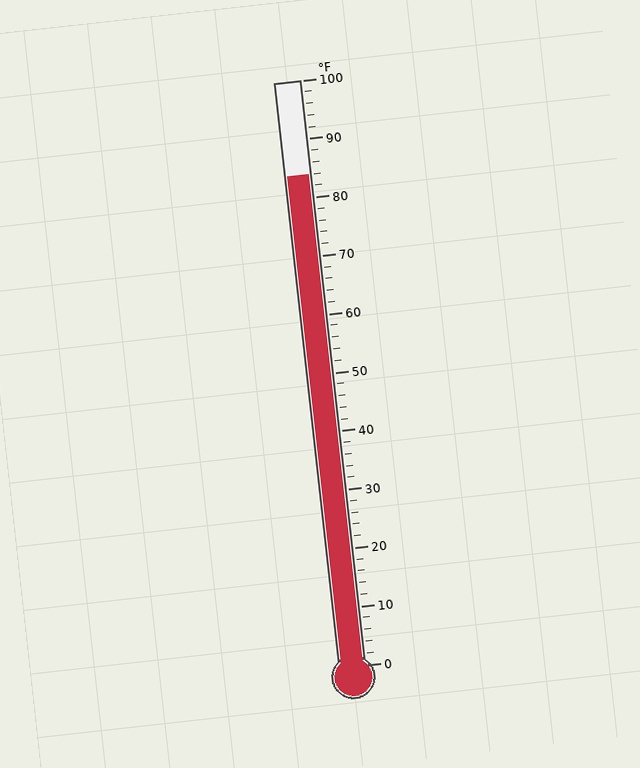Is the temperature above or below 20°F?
The temperature is above 20°F.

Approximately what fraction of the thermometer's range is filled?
The thermometer is filled to approximately 85% of its range.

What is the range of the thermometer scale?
The thermometer scale ranges from 0°F to 100°F.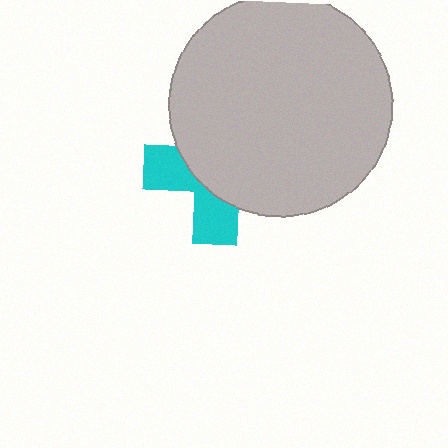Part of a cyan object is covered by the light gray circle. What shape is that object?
It is a cross.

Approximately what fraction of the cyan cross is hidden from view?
Roughly 63% of the cyan cross is hidden behind the light gray circle.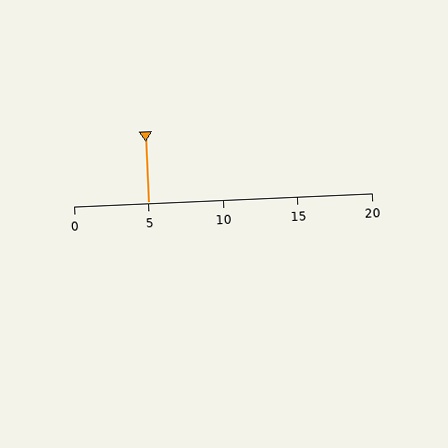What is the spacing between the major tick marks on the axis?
The major ticks are spaced 5 apart.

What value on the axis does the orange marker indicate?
The marker indicates approximately 5.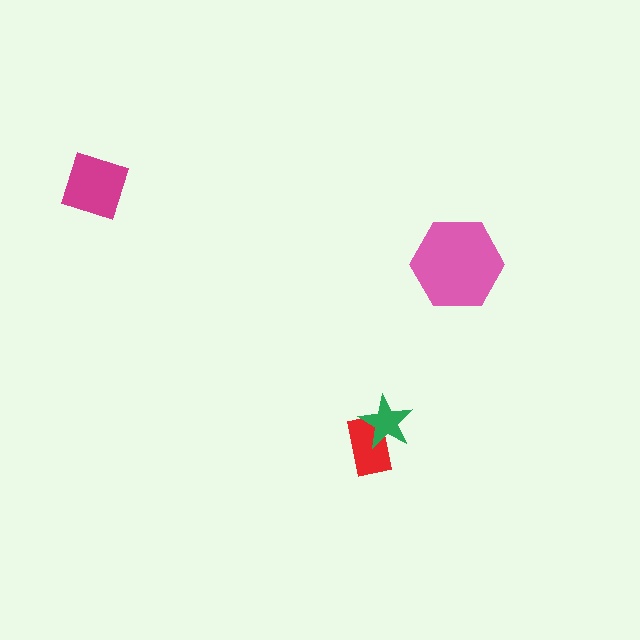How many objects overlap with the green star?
1 object overlaps with the green star.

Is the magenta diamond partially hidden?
No, no other shape covers it.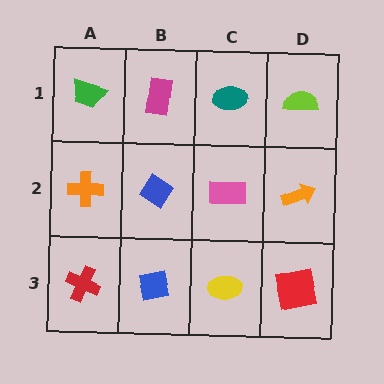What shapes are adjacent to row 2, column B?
A magenta rectangle (row 1, column B), a blue square (row 3, column B), an orange cross (row 2, column A), a pink rectangle (row 2, column C).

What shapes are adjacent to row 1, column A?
An orange cross (row 2, column A), a magenta rectangle (row 1, column B).